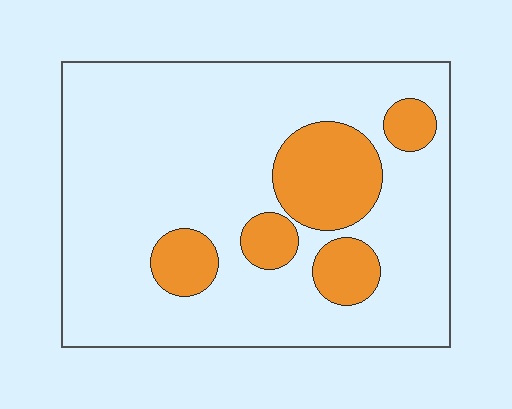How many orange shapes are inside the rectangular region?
5.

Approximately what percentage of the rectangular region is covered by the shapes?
Approximately 20%.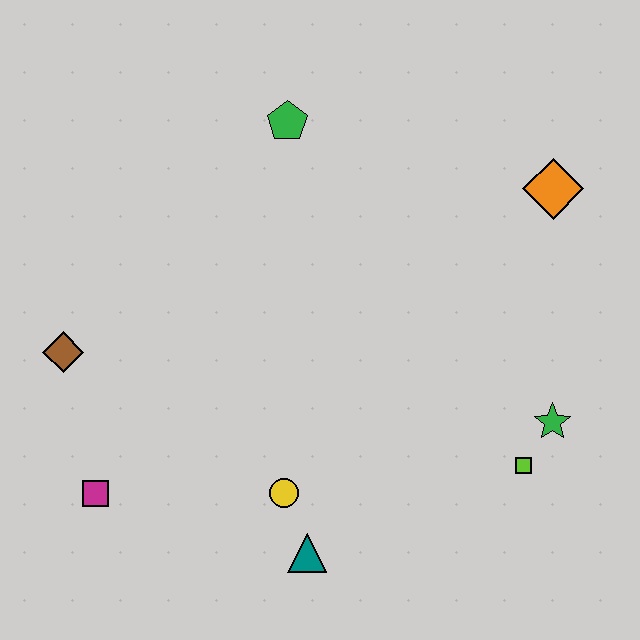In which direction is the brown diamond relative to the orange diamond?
The brown diamond is to the left of the orange diamond.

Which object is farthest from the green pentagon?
The teal triangle is farthest from the green pentagon.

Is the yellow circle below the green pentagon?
Yes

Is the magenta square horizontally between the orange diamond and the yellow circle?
No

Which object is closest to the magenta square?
The brown diamond is closest to the magenta square.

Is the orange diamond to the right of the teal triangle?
Yes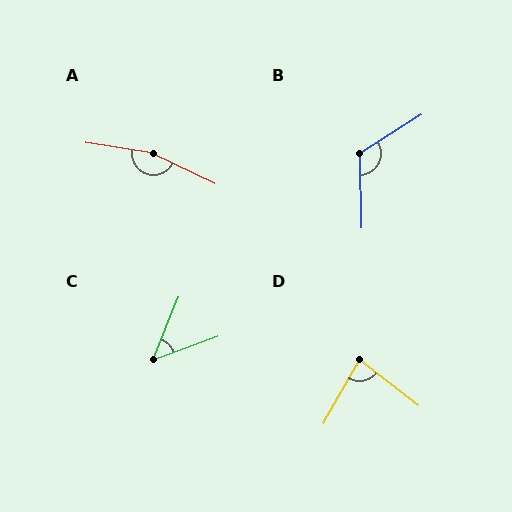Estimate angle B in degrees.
Approximately 121 degrees.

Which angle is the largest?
A, at approximately 163 degrees.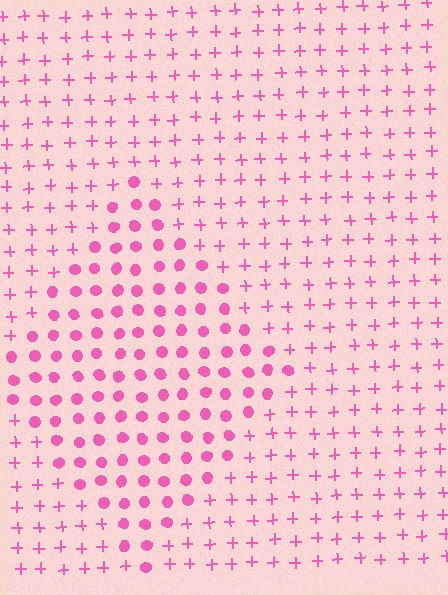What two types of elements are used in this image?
The image uses circles inside the diamond region and plus signs outside it.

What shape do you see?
I see a diamond.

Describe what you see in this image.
The image is filled with small pink elements arranged in a uniform grid. A diamond-shaped region contains circles, while the surrounding area contains plus signs. The boundary is defined purely by the change in element shape.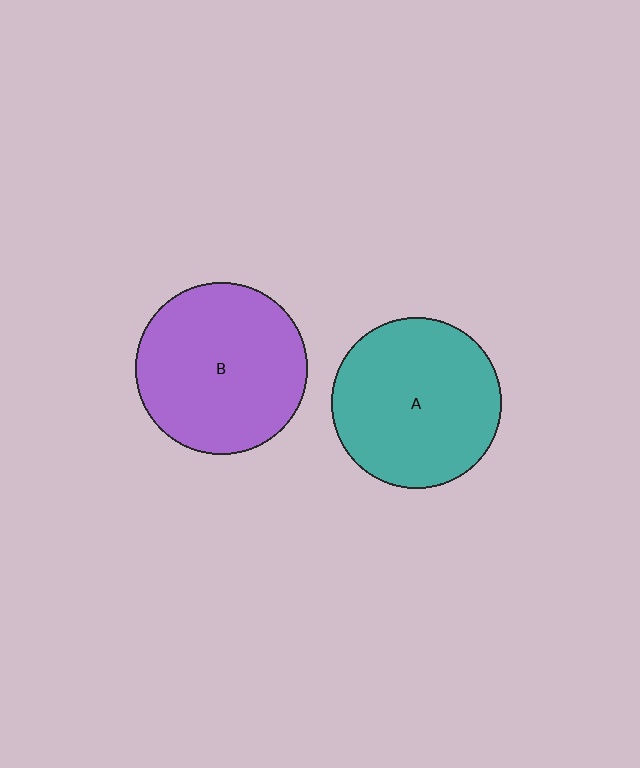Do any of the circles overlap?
No, none of the circles overlap.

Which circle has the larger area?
Circle B (purple).